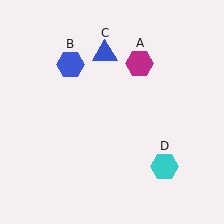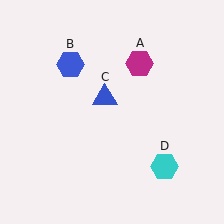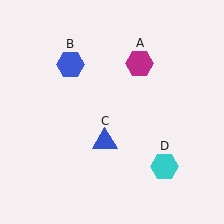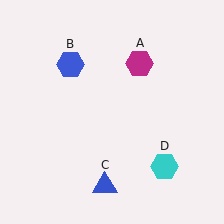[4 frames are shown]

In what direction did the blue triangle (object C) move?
The blue triangle (object C) moved down.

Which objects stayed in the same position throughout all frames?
Magenta hexagon (object A) and blue hexagon (object B) and cyan hexagon (object D) remained stationary.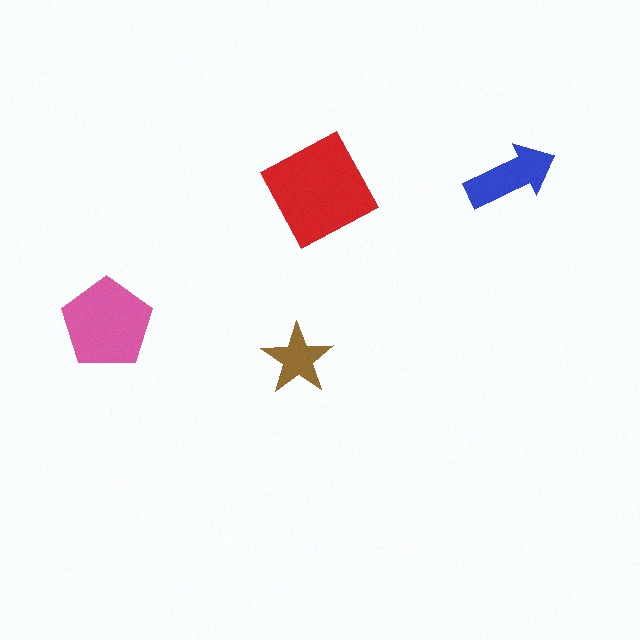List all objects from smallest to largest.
The brown star, the blue arrow, the pink pentagon, the red square.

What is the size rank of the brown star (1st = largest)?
4th.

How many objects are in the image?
There are 4 objects in the image.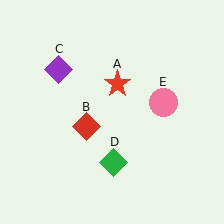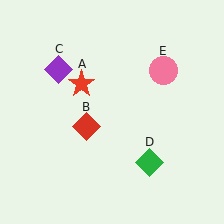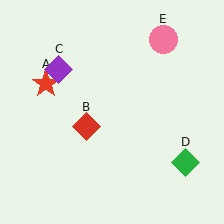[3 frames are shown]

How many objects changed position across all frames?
3 objects changed position: red star (object A), green diamond (object D), pink circle (object E).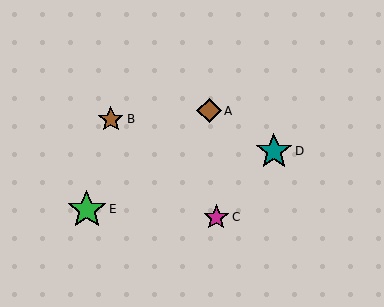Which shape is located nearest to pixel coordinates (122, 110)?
The brown star (labeled B) at (111, 119) is nearest to that location.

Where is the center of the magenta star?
The center of the magenta star is at (216, 217).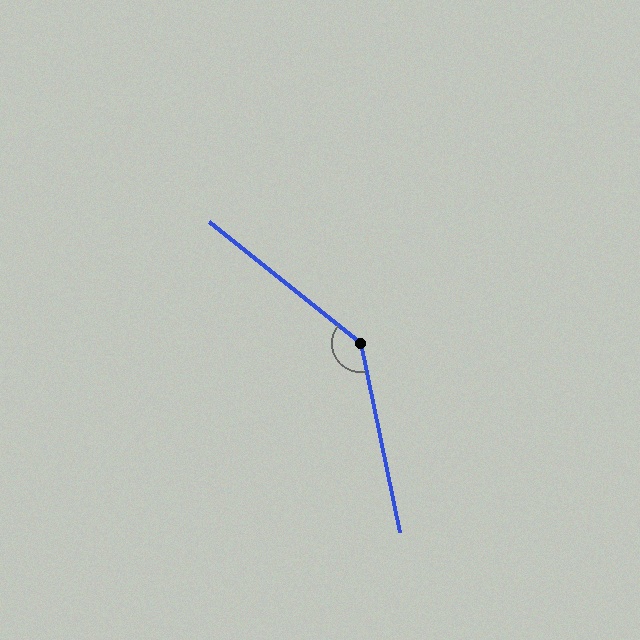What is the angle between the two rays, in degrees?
Approximately 140 degrees.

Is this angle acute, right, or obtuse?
It is obtuse.